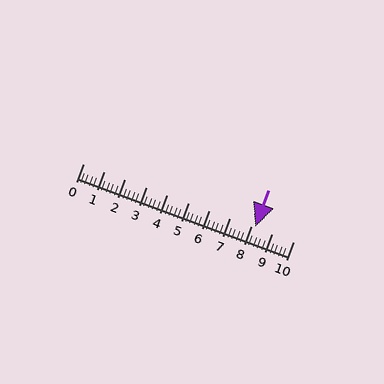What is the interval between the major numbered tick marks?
The major tick marks are spaced 1 units apart.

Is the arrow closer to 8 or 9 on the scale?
The arrow is closer to 8.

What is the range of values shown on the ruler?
The ruler shows values from 0 to 10.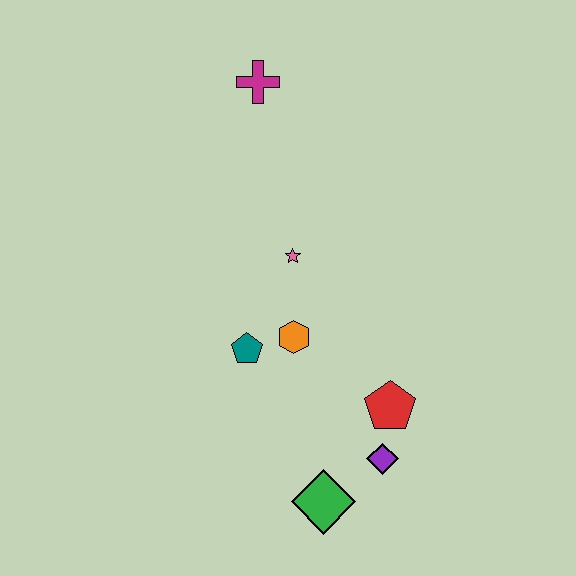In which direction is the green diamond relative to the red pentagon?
The green diamond is below the red pentagon.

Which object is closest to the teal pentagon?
The orange hexagon is closest to the teal pentagon.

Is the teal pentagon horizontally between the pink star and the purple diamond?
No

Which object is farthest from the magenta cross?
The green diamond is farthest from the magenta cross.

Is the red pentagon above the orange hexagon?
No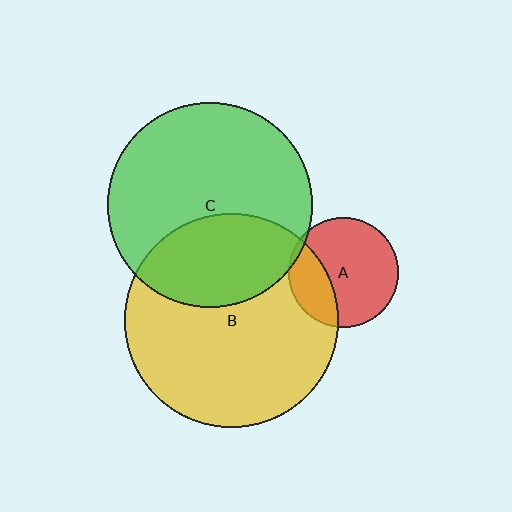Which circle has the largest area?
Circle B (yellow).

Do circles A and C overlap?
Yes.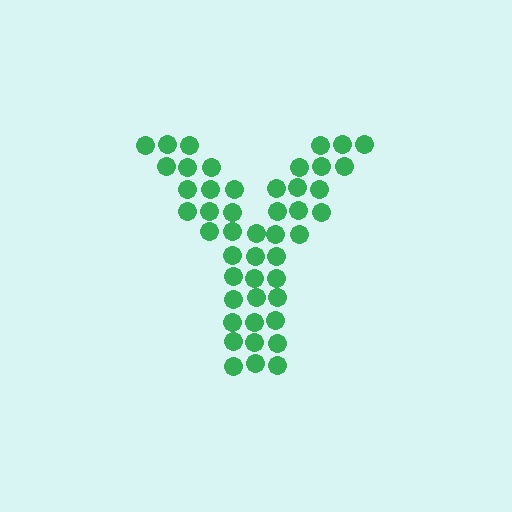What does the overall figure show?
The overall figure shows the letter Y.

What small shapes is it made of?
It is made of small circles.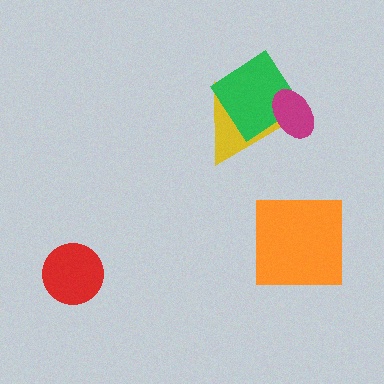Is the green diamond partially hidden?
Yes, it is partially covered by another shape.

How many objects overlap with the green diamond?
2 objects overlap with the green diamond.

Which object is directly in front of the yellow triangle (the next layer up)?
The green diamond is directly in front of the yellow triangle.